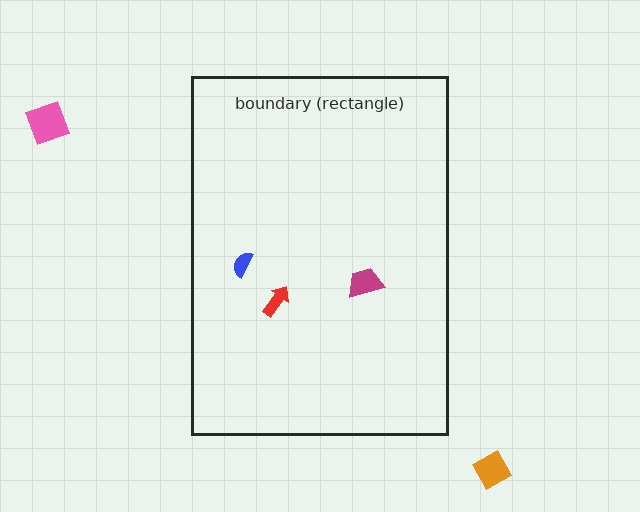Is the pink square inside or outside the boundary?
Outside.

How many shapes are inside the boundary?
3 inside, 2 outside.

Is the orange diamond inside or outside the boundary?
Outside.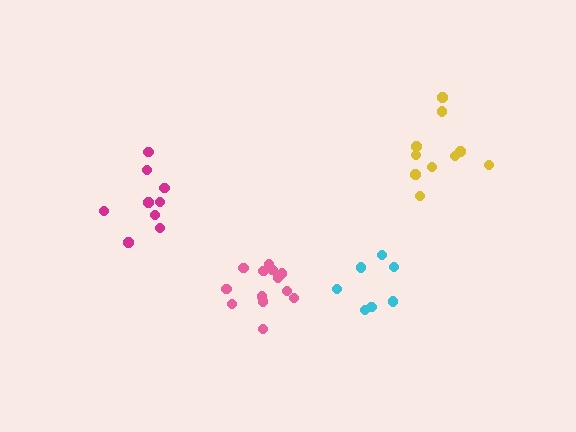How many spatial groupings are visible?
There are 4 spatial groupings.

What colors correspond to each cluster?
The clusters are colored: yellow, pink, magenta, cyan.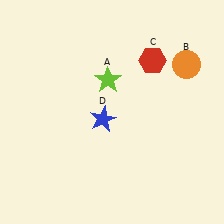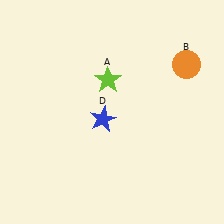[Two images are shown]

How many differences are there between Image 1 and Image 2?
There is 1 difference between the two images.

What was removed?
The red hexagon (C) was removed in Image 2.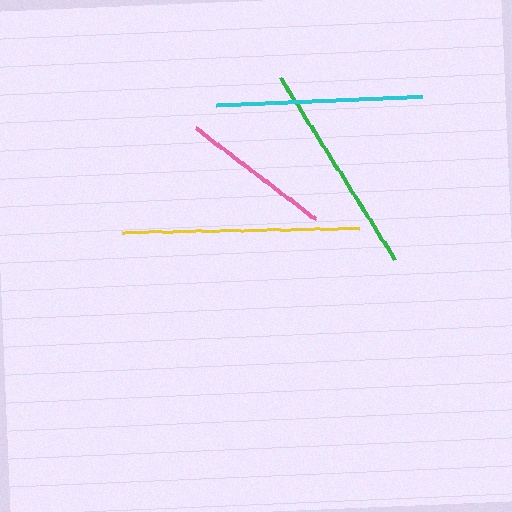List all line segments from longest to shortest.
From longest to shortest: yellow, green, cyan, pink.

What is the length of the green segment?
The green segment is approximately 216 pixels long.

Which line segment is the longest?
The yellow line is the longest at approximately 237 pixels.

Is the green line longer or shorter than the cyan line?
The green line is longer than the cyan line.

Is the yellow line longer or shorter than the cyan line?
The yellow line is longer than the cyan line.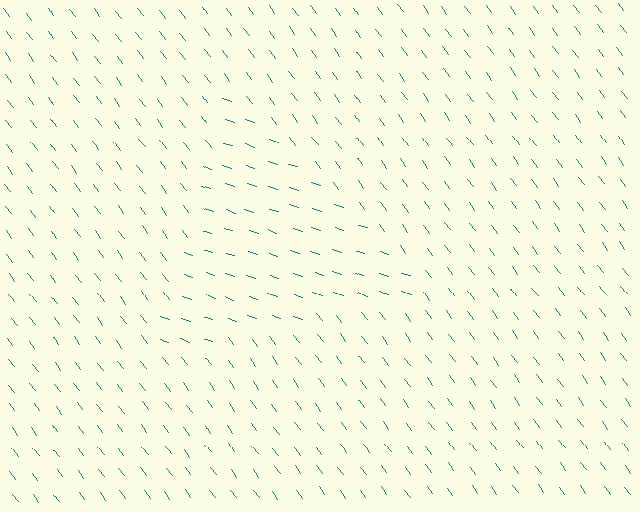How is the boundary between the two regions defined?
The boundary is defined purely by a change in line orientation (approximately 35 degrees difference). All lines are the same color and thickness.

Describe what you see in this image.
The image is filled with small teal line segments. A triangle region in the image has lines oriented differently from the surrounding lines, creating a visible texture boundary.